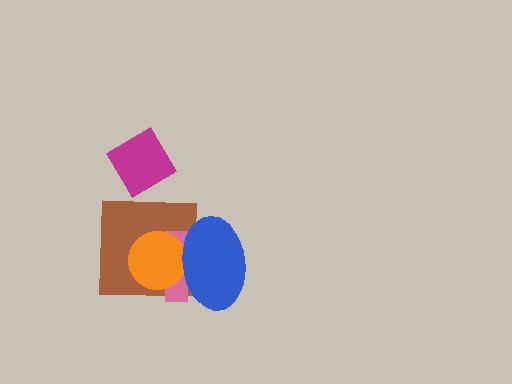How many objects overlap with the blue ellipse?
3 objects overlap with the blue ellipse.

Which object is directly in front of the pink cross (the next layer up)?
The orange circle is directly in front of the pink cross.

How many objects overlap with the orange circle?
3 objects overlap with the orange circle.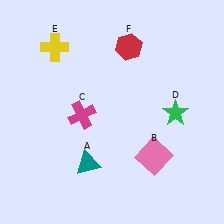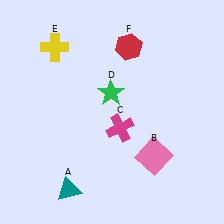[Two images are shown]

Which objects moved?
The objects that moved are: the teal triangle (A), the magenta cross (C), the green star (D).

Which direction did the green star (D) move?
The green star (D) moved left.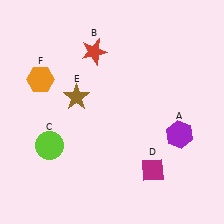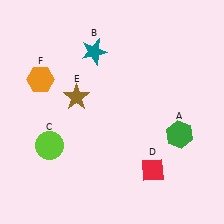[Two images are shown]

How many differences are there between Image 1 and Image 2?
There are 3 differences between the two images.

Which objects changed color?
A changed from purple to green. B changed from red to teal. D changed from magenta to red.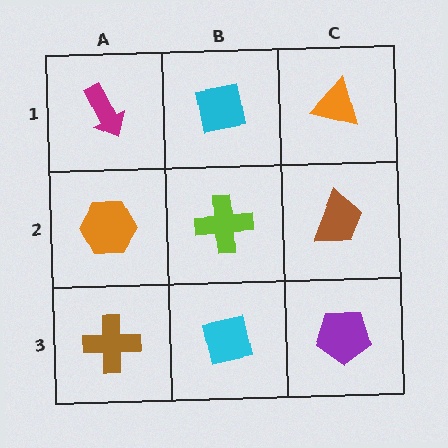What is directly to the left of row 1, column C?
A cyan square.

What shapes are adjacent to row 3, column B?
A lime cross (row 2, column B), a brown cross (row 3, column A), a purple pentagon (row 3, column C).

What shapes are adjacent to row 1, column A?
An orange hexagon (row 2, column A), a cyan square (row 1, column B).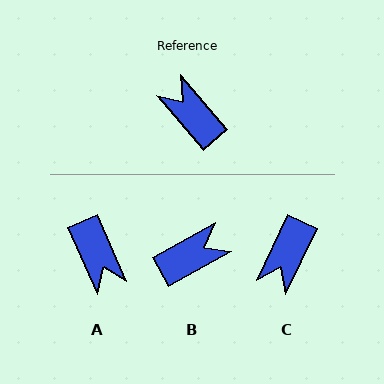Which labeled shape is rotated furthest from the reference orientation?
A, about 163 degrees away.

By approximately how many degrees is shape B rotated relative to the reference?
Approximately 101 degrees clockwise.